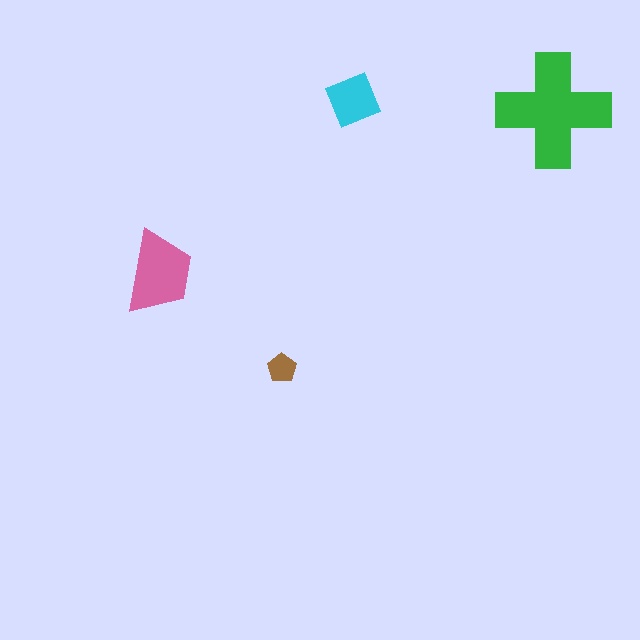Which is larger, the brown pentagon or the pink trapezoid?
The pink trapezoid.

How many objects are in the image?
There are 4 objects in the image.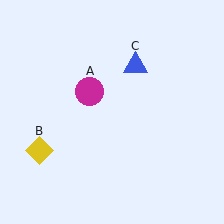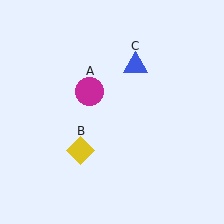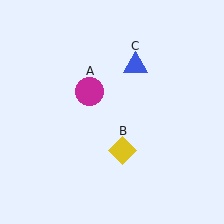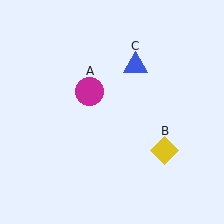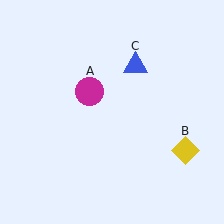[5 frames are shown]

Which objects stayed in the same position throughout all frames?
Magenta circle (object A) and blue triangle (object C) remained stationary.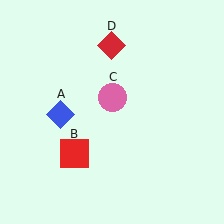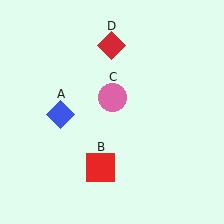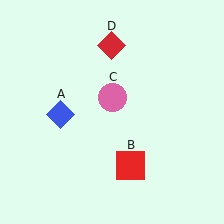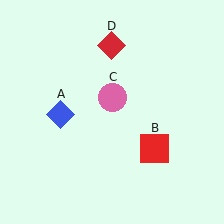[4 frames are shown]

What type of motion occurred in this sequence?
The red square (object B) rotated counterclockwise around the center of the scene.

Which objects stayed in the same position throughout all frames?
Blue diamond (object A) and pink circle (object C) and red diamond (object D) remained stationary.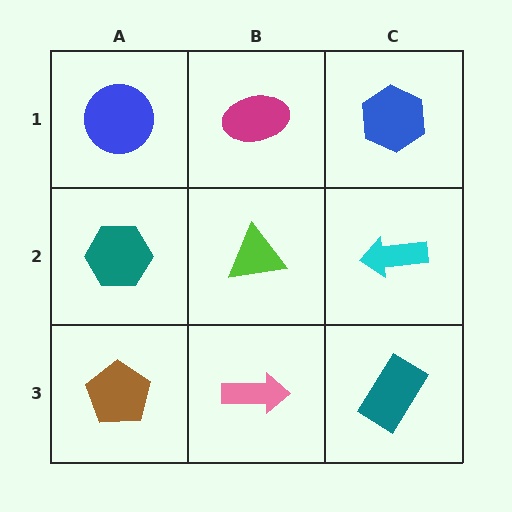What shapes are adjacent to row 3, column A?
A teal hexagon (row 2, column A), a pink arrow (row 3, column B).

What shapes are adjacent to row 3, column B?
A lime triangle (row 2, column B), a brown pentagon (row 3, column A), a teal rectangle (row 3, column C).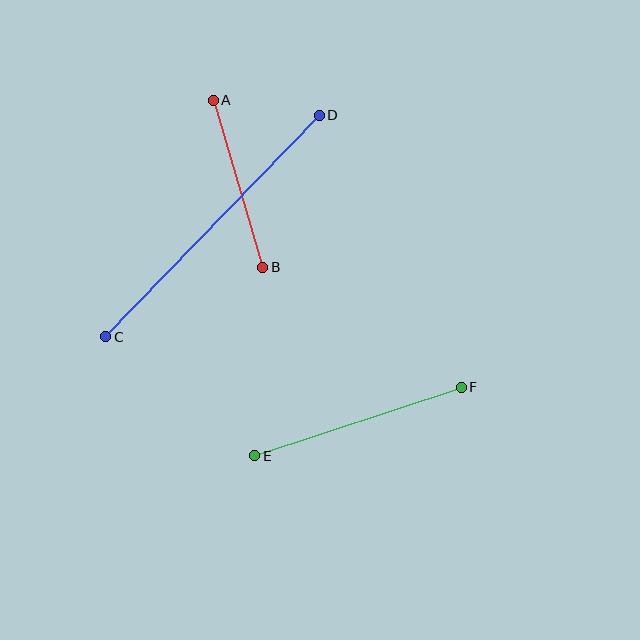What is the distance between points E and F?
The distance is approximately 218 pixels.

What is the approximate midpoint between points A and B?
The midpoint is at approximately (238, 184) pixels.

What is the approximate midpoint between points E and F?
The midpoint is at approximately (358, 422) pixels.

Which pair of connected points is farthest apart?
Points C and D are farthest apart.